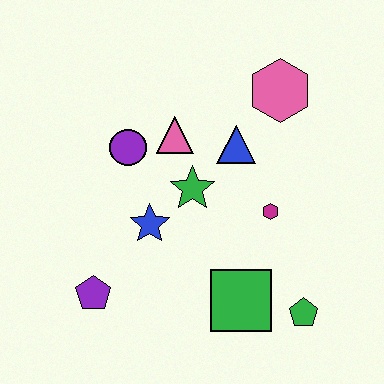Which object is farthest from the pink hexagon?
The purple pentagon is farthest from the pink hexagon.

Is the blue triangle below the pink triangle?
Yes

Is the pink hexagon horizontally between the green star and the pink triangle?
No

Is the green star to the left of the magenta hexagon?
Yes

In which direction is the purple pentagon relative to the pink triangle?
The purple pentagon is below the pink triangle.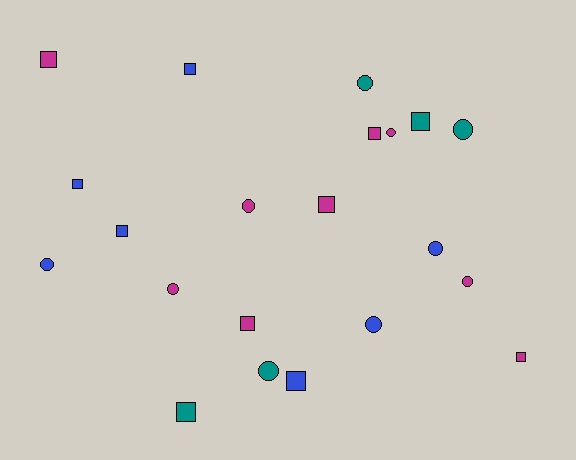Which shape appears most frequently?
Square, with 11 objects.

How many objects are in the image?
There are 21 objects.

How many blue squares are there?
There are 4 blue squares.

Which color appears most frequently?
Magenta, with 9 objects.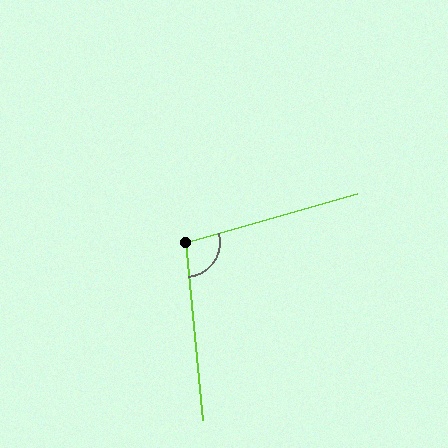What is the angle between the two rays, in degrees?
Approximately 101 degrees.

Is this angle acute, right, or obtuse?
It is obtuse.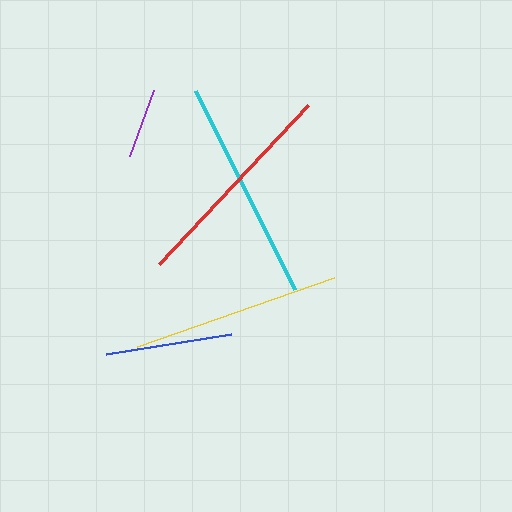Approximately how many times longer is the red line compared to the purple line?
The red line is approximately 3.1 times the length of the purple line.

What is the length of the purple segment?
The purple segment is approximately 70 pixels long.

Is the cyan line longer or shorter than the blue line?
The cyan line is longer than the blue line.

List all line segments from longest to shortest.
From longest to shortest: cyan, red, yellow, blue, purple.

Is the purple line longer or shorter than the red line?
The red line is longer than the purple line.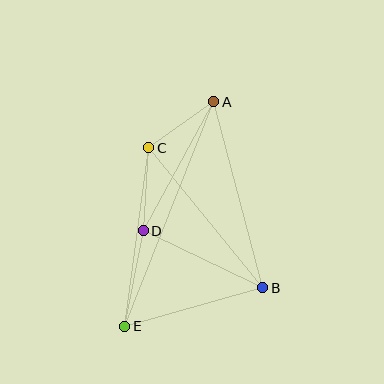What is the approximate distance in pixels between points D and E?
The distance between D and E is approximately 97 pixels.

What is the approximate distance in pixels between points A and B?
The distance between A and B is approximately 193 pixels.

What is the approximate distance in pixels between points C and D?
The distance between C and D is approximately 83 pixels.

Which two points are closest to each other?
Points A and C are closest to each other.